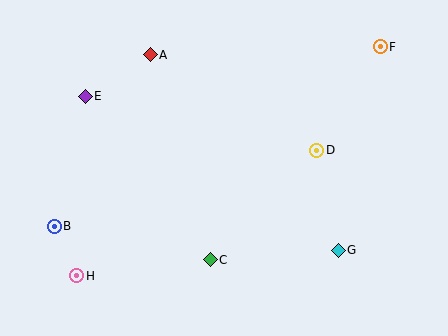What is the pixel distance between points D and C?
The distance between D and C is 153 pixels.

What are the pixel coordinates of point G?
Point G is at (338, 250).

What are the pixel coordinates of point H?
Point H is at (77, 276).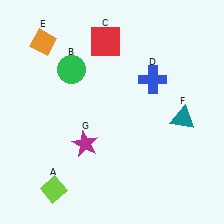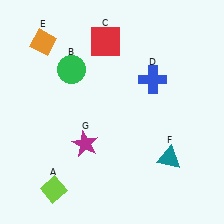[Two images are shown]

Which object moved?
The teal triangle (F) moved down.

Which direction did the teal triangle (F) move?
The teal triangle (F) moved down.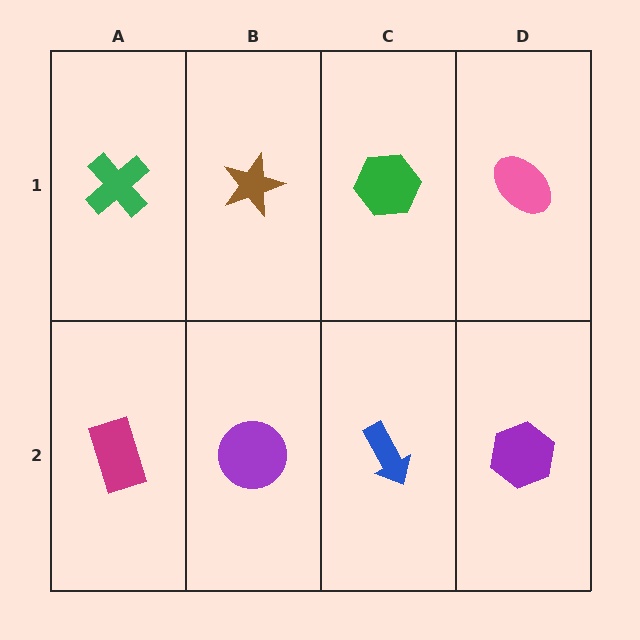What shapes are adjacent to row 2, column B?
A brown star (row 1, column B), a magenta rectangle (row 2, column A), a blue arrow (row 2, column C).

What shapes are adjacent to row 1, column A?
A magenta rectangle (row 2, column A), a brown star (row 1, column B).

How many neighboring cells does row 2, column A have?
2.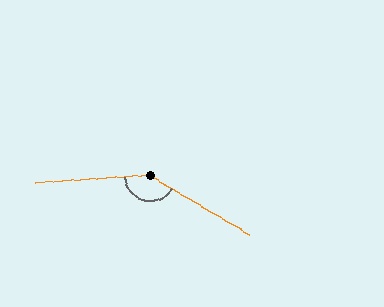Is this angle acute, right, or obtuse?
It is obtuse.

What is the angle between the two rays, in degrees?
Approximately 146 degrees.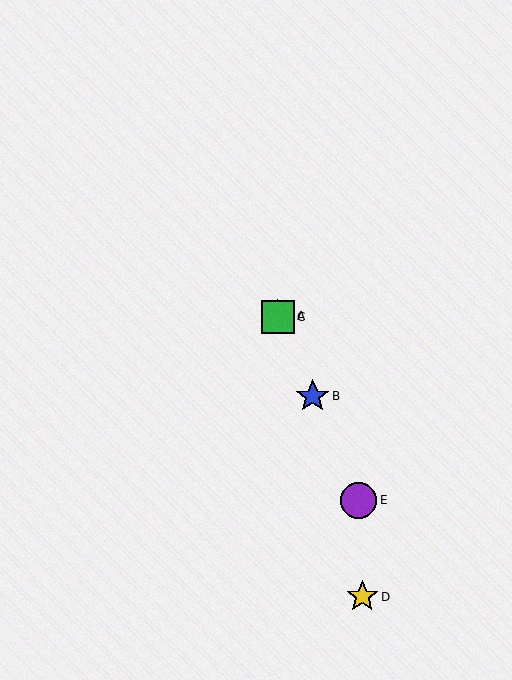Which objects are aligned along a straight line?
Objects A, B, C, E are aligned along a straight line.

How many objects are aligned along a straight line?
4 objects (A, B, C, E) are aligned along a straight line.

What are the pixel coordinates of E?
Object E is at (358, 500).